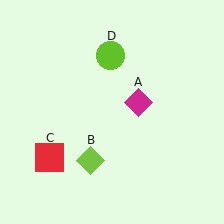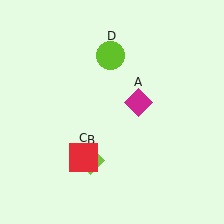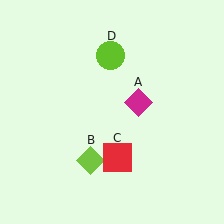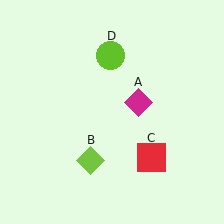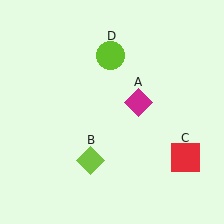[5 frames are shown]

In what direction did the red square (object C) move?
The red square (object C) moved right.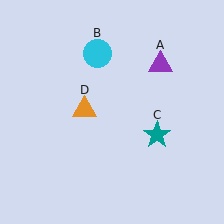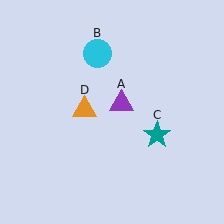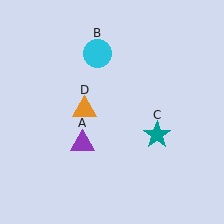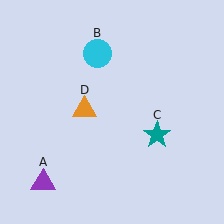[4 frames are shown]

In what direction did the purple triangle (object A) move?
The purple triangle (object A) moved down and to the left.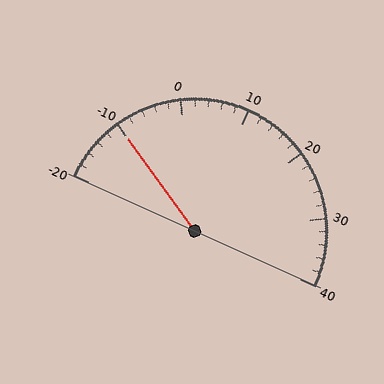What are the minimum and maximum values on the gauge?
The gauge ranges from -20 to 40.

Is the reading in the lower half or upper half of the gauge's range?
The reading is in the lower half of the range (-20 to 40).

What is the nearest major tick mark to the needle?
The nearest major tick mark is -10.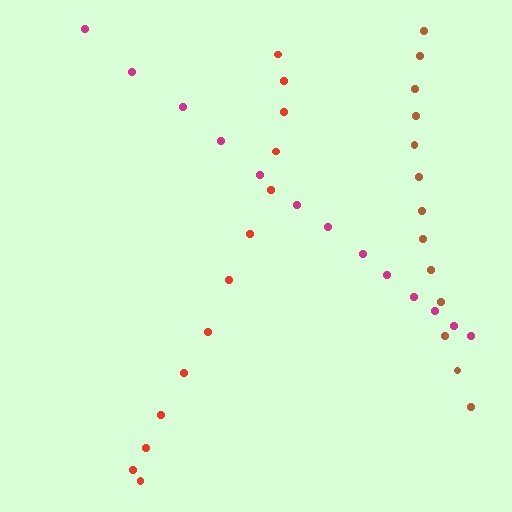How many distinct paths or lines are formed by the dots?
There are 3 distinct paths.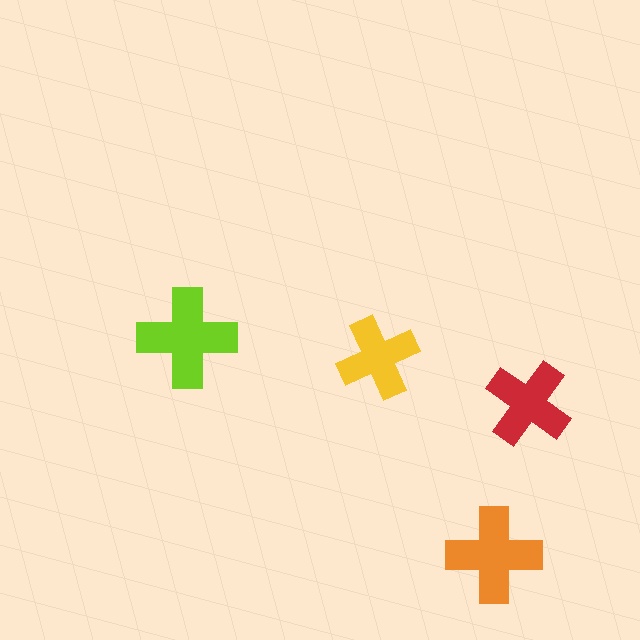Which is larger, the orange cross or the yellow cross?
The orange one.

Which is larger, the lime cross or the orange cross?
The lime one.